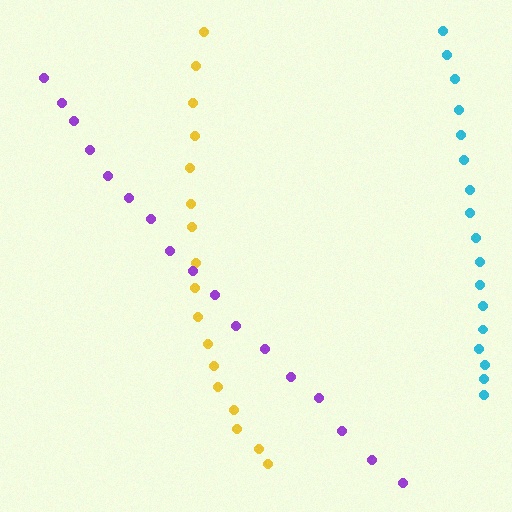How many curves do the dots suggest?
There are 3 distinct paths.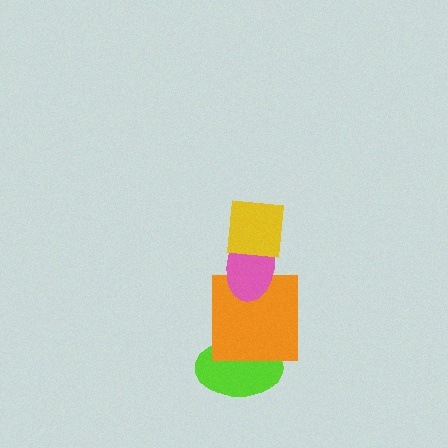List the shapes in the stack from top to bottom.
From top to bottom: the yellow square, the pink ellipse, the orange square, the lime ellipse.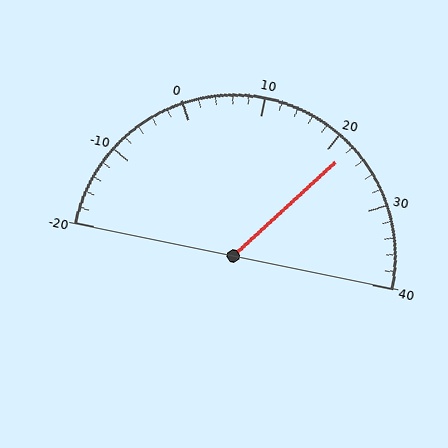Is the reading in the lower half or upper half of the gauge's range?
The reading is in the upper half of the range (-20 to 40).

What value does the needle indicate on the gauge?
The needle indicates approximately 22.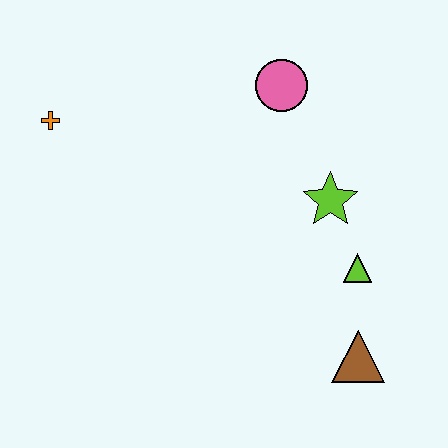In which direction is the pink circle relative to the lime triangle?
The pink circle is above the lime triangle.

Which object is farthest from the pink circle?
The brown triangle is farthest from the pink circle.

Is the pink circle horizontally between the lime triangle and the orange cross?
Yes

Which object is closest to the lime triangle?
The lime star is closest to the lime triangle.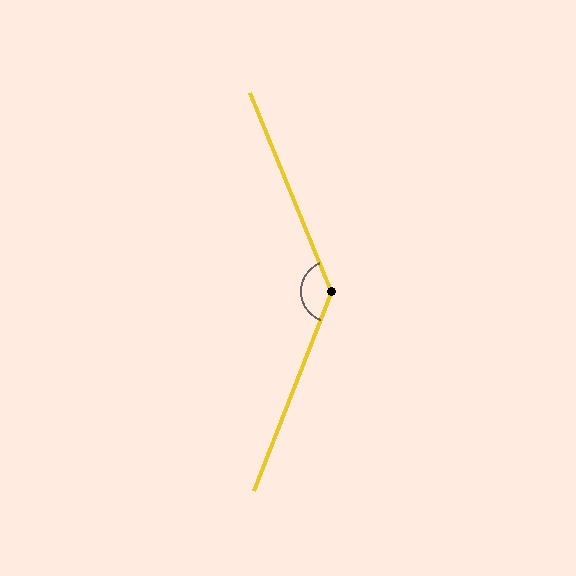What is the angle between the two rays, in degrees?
Approximately 137 degrees.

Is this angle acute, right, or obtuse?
It is obtuse.